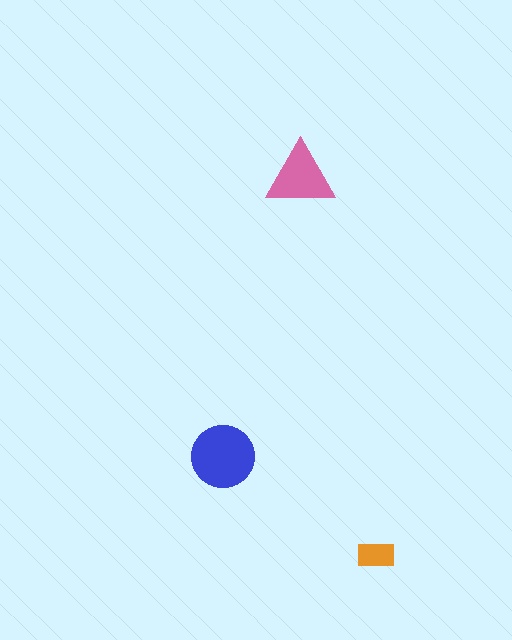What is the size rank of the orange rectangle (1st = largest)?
3rd.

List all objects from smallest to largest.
The orange rectangle, the pink triangle, the blue circle.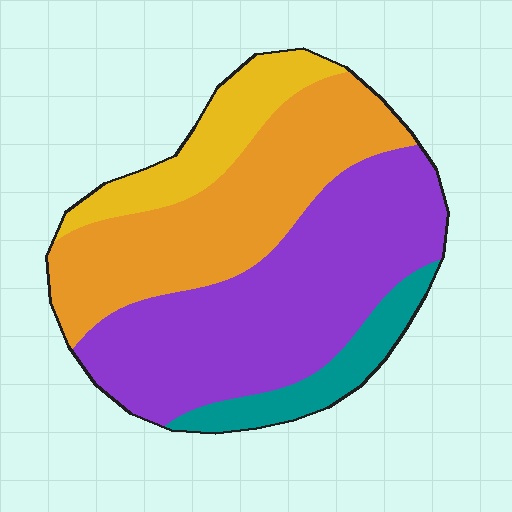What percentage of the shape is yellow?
Yellow covers 13% of the shape.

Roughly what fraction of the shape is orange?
Orange takes up about one third (1/3) of the shape.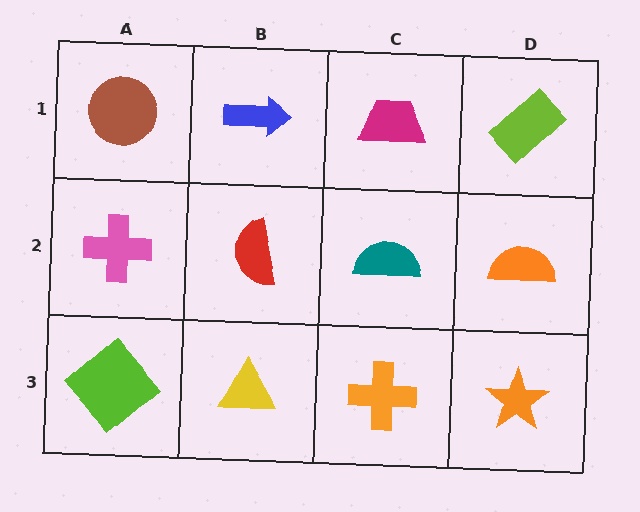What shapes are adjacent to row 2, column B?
A blue arrow (row 1, column B), a yellow triangle (row 3, column B), a pink cross (row 2, column A), a teal semicircle (row 2, column C).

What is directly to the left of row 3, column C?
A yellow triangle.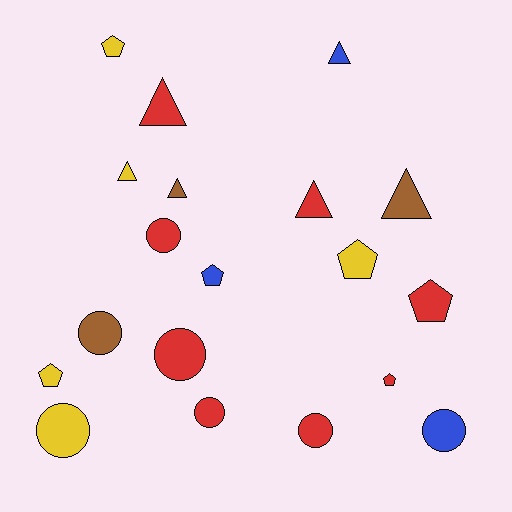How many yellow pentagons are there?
There are 3 yellow pentagons.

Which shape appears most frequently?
Circle, with 7 objects.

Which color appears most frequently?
Red, with 8 objects.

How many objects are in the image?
There are 19 objects.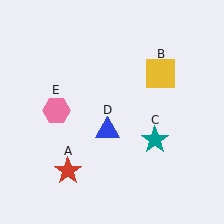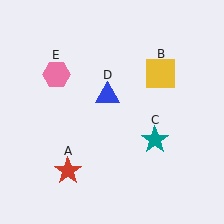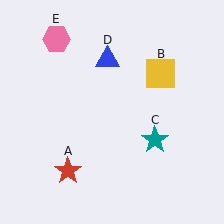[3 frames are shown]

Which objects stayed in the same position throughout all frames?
Red star (object A) and yellow square (object B) and teal star (object C) remained stationary.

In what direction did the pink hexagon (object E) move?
The pink hexagon (object E) moved up.